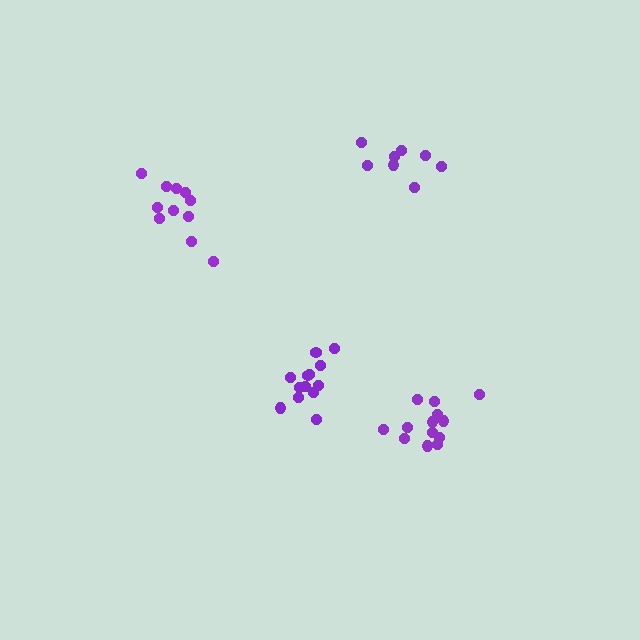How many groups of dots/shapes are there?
There are 4 groups.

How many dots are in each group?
Group 1: 13 dots, Group 2: 13 dots, Group 3: 8 dots, Group 4: 11 dots (45 total).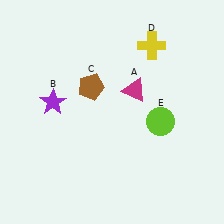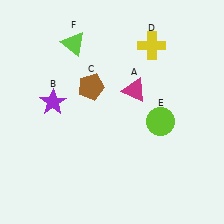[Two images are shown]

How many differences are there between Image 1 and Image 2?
There is 1 difference between the two images.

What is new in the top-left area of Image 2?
A lime triangle (F) was added in the top-left area of Image 2.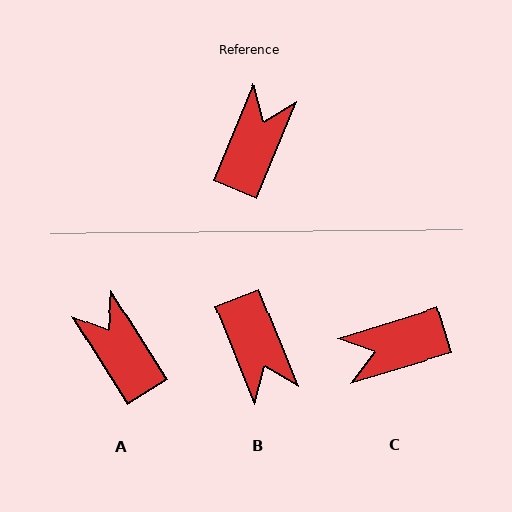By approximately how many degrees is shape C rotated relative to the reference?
Approximately 129 degrees counter-clockwise.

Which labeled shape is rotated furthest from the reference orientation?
B, about 136 degrees away.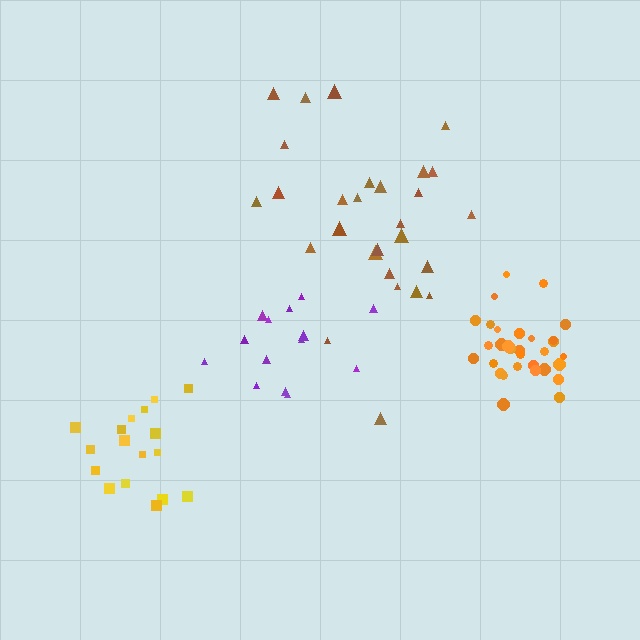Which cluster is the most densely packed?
Orange.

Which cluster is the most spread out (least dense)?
Brown.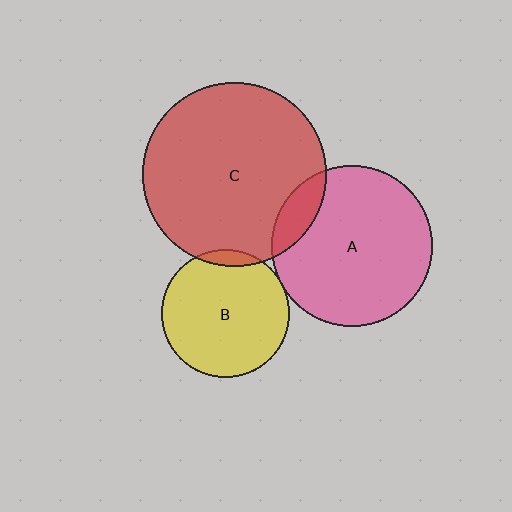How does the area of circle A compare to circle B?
Approximately 1.6 times.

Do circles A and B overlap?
Yes.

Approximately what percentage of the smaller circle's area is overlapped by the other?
Approximately 5%.